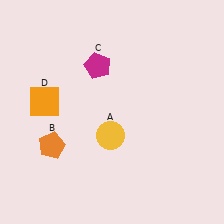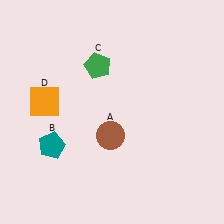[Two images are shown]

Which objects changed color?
A changed from yellow to brown. B changed from orange to teal. C changed from magenta to green.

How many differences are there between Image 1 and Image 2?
There are 3 differences between the two images.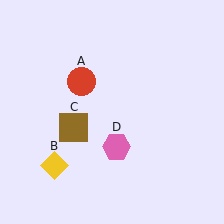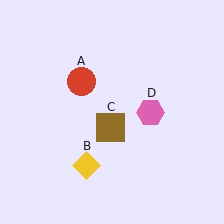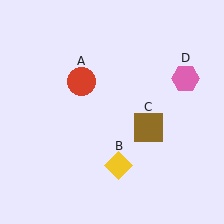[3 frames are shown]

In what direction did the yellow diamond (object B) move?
The yellow diamond (object B) moved right.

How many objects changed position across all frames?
3 objects changed position: yellow diamond (object B), brown square (object C), pink hexagon (object D).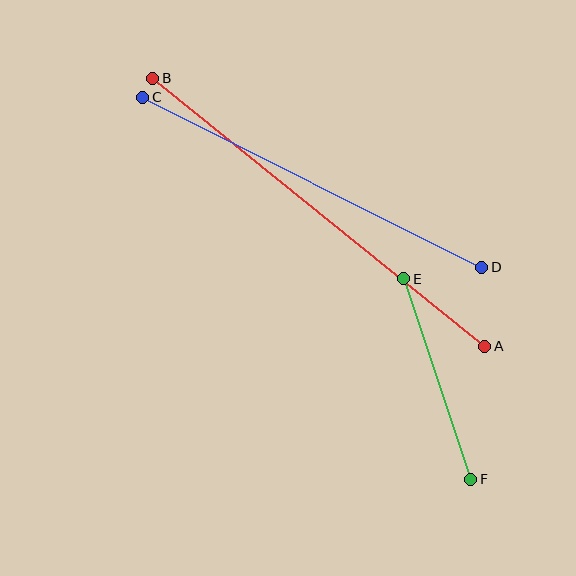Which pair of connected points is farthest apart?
Points A and B are farthest apart.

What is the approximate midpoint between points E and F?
The midpoint is at approximately (437, 379) pixels.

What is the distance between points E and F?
The distance is approximately 211 pixels.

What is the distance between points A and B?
The distance is approximately 426 pixels.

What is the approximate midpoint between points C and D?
The midpoint is at approximately (312, 182) pixels.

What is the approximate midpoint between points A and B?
The midpoint is at approximately (319, 212) pixels.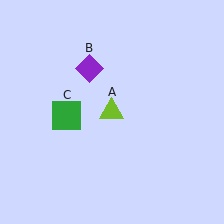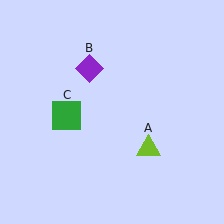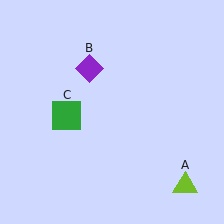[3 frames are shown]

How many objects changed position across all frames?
1 object changed position: lime triangle (object A).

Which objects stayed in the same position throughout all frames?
Purple diamond (object B) and green square (object C) remained stationary.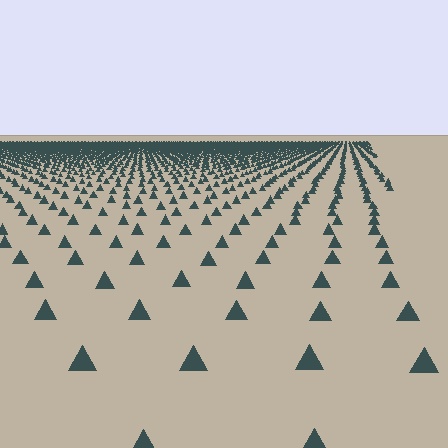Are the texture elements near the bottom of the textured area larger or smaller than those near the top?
Larger. Near the bottom, elements are closer to the viewer and appear at a bigger on-screen size.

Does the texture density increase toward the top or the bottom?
Density increases toward the top.